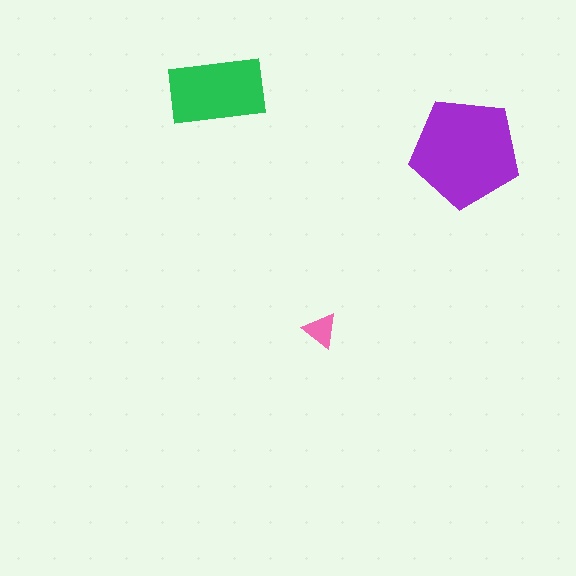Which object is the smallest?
The pink triangle.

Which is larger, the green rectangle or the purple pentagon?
The purple pentagon.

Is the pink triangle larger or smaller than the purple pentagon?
Smaller.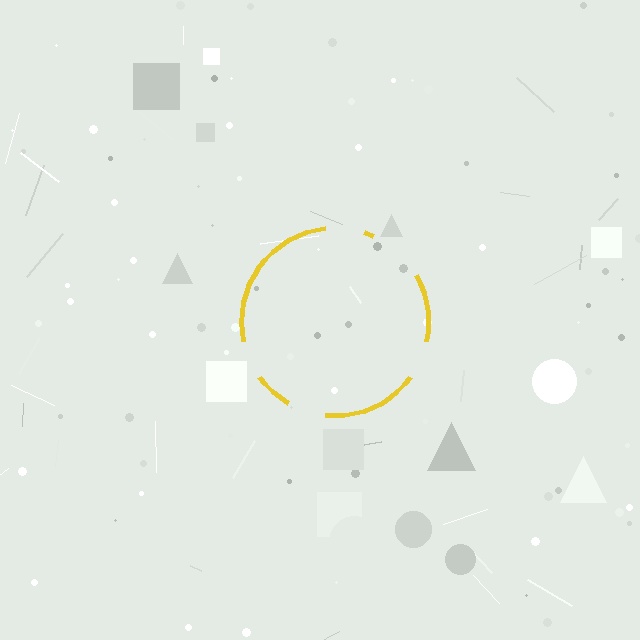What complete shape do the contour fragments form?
The contour fragments form a circle.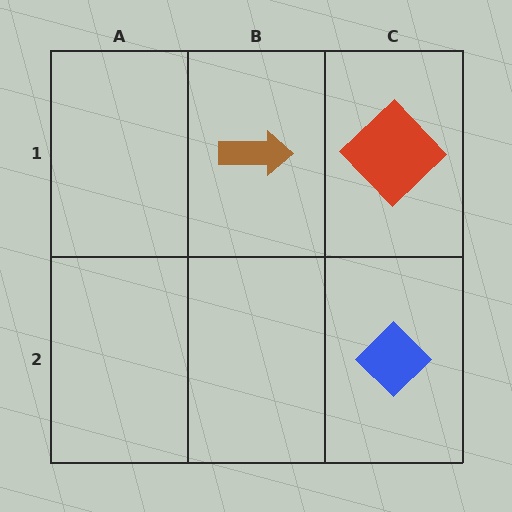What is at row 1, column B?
A brown arrow.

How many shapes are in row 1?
2 shapes.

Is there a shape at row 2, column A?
No, that cell is empty.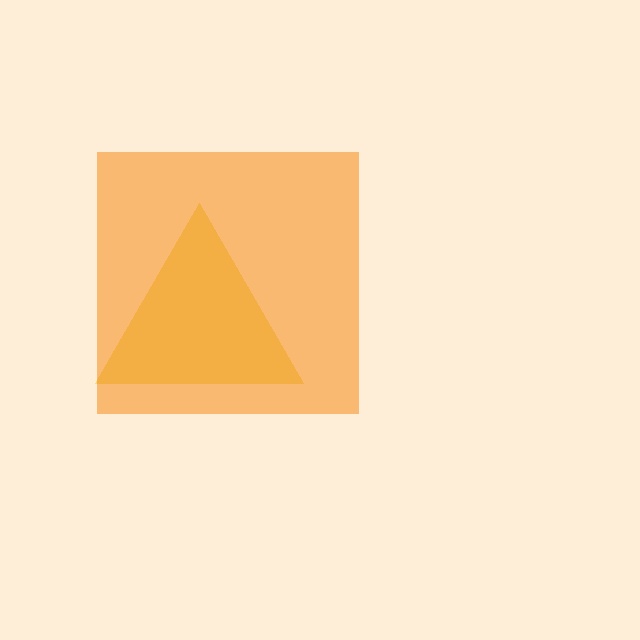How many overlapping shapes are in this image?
There are 2 overlapping shapes in the image.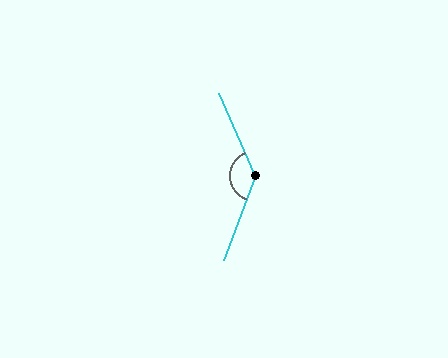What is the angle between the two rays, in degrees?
Approximately 135 degrees.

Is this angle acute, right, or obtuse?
It is obtuse.